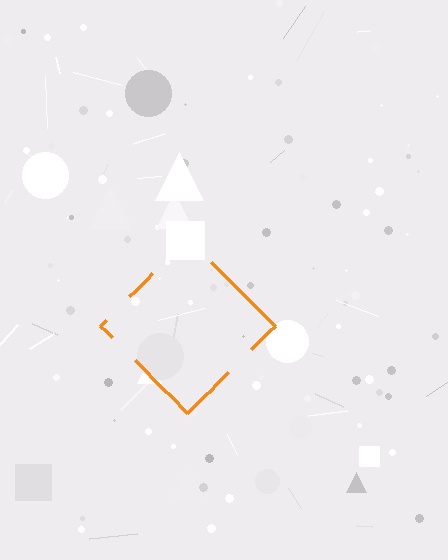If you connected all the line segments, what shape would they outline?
They would outline a diamond.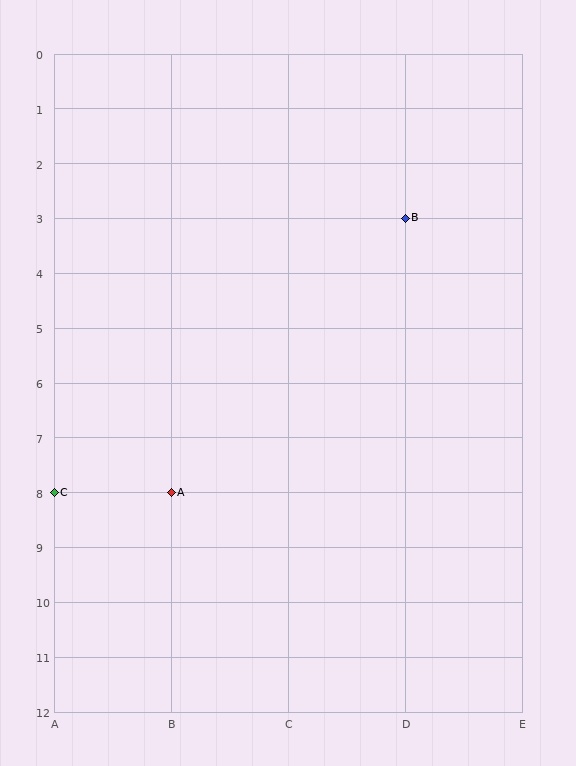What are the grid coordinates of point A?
Point A is at grid coordinates (B, 8).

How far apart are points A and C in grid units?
Points A and C are 1 column apart.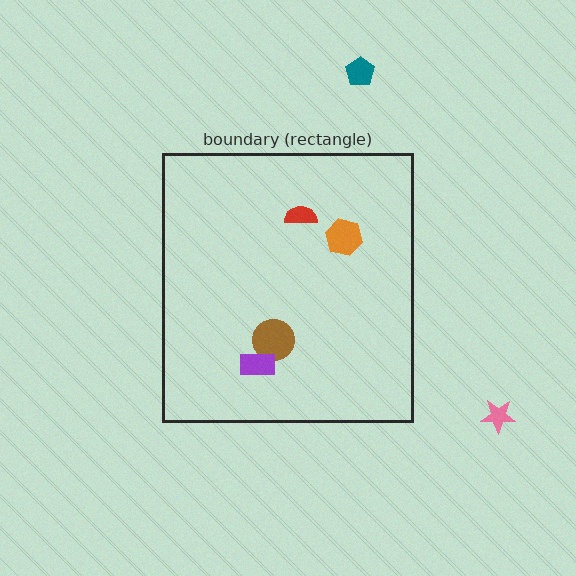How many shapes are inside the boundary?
4 inside, 2 outside.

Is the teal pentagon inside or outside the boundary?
Outside.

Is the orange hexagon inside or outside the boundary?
Inside.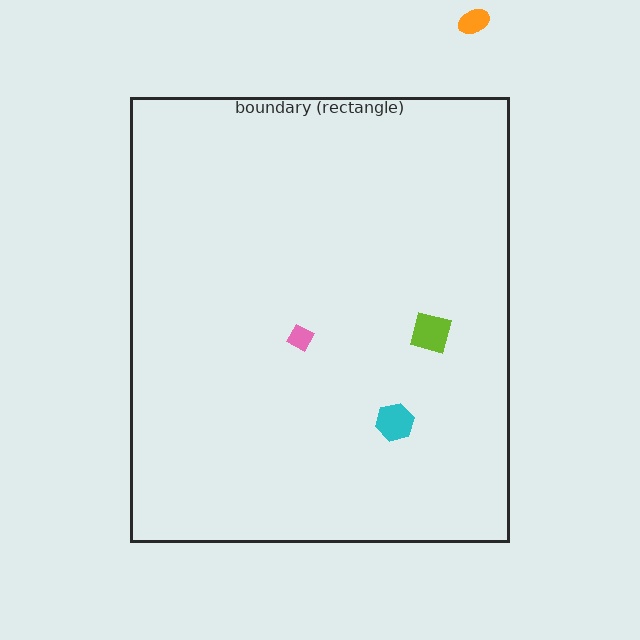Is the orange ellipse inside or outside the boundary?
Outside.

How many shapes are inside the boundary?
3 inside, 1 outside.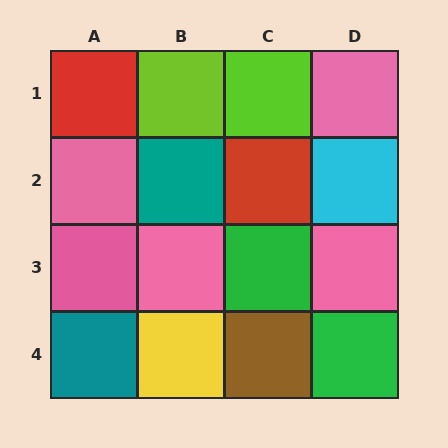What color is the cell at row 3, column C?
Green.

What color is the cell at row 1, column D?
Pink.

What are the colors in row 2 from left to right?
Pink, teal, red, cyan.